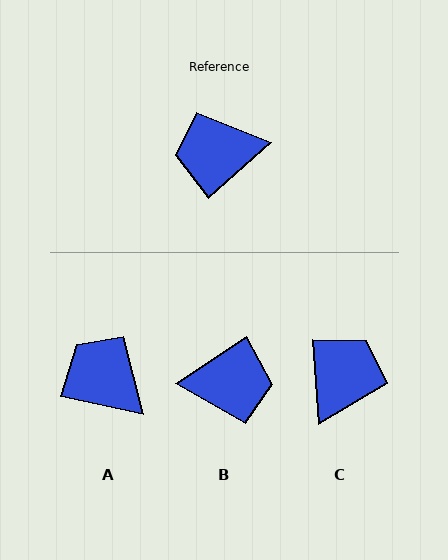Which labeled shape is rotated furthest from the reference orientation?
B, about 172 degrees away.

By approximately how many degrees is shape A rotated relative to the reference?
Approximately 54 degrees clockwise.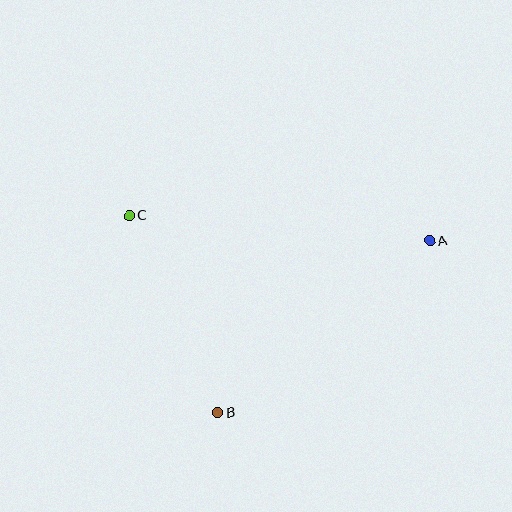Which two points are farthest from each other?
Points A and C are farthest from each other.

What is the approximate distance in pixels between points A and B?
The distance between A and B is approximately 273 pixels.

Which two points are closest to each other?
Points B and C are closest to each other.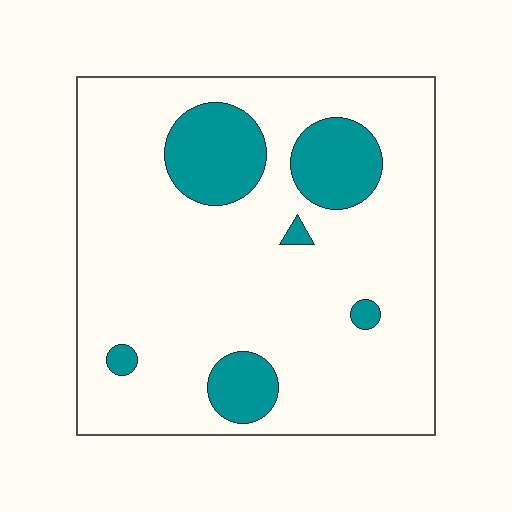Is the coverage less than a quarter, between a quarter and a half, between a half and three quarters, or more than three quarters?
Less than a quarter.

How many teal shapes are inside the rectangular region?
6.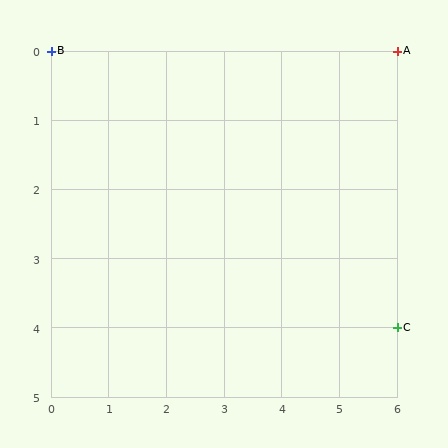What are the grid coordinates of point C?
Point C is at grid coordinates (6, 4).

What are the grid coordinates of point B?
Point B is at grid coordinates (0, 0).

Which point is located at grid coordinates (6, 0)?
Point A is at (6, 0).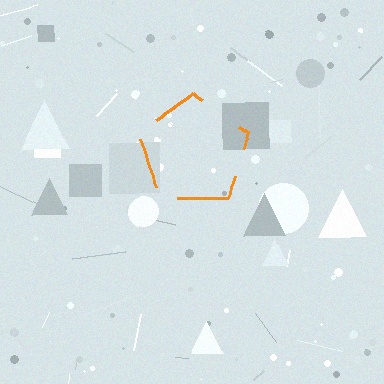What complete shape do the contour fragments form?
The contour fragments form a pentagon.